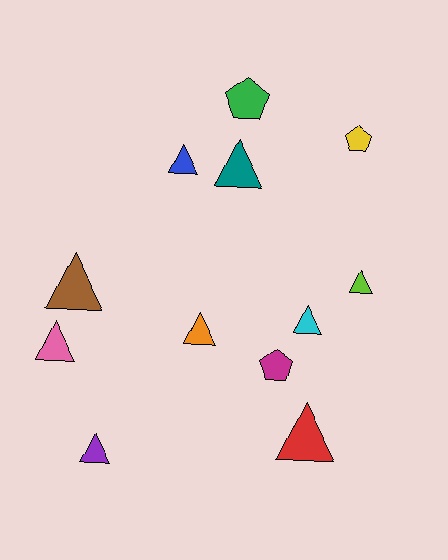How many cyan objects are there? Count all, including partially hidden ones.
There is 1 cyan object.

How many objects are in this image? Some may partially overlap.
There are 12 objects.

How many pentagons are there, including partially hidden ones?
There are 3 pentagons.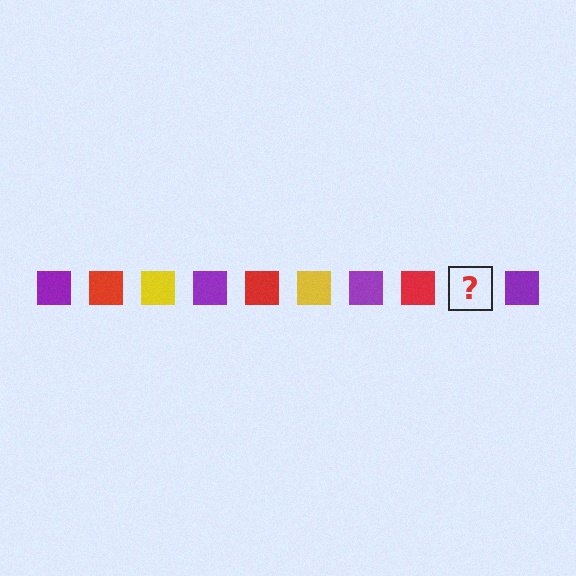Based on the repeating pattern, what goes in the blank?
The blank should be a yellow square.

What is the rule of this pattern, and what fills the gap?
The rule is that the pattern cycles through purple, red, yellow squares. The gap should be filled with a yellow square.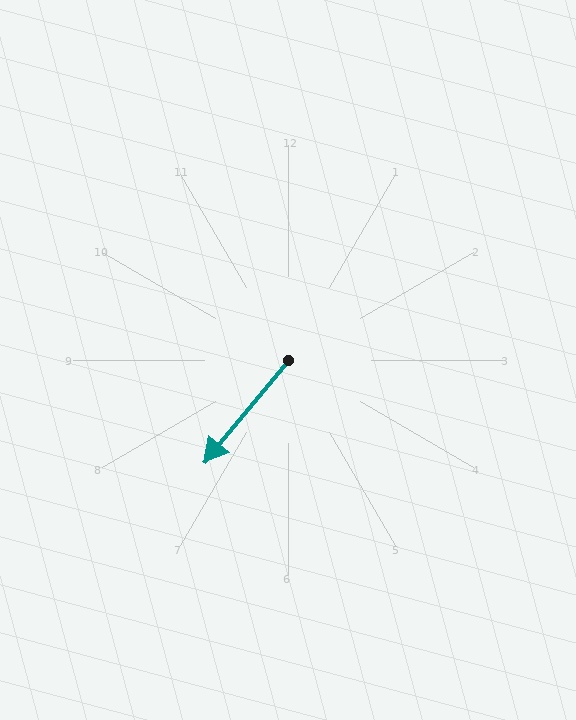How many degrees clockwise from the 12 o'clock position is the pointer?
Approximately 219 degrees.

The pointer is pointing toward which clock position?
Roughly 7 o'clock.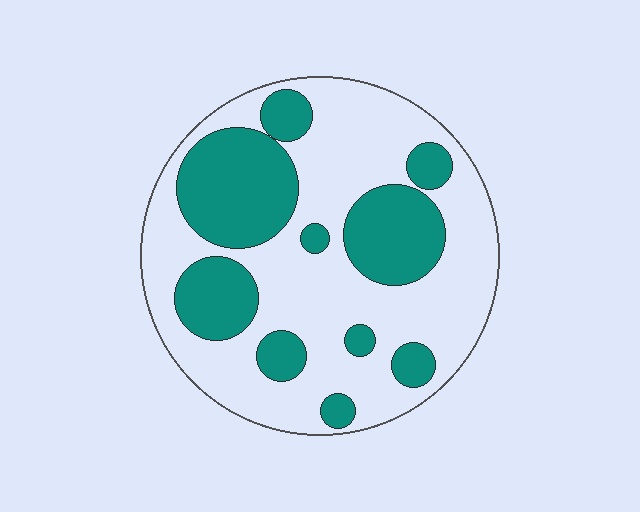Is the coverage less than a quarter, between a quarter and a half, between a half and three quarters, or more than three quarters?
Between a quarter and a half.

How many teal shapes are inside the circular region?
10.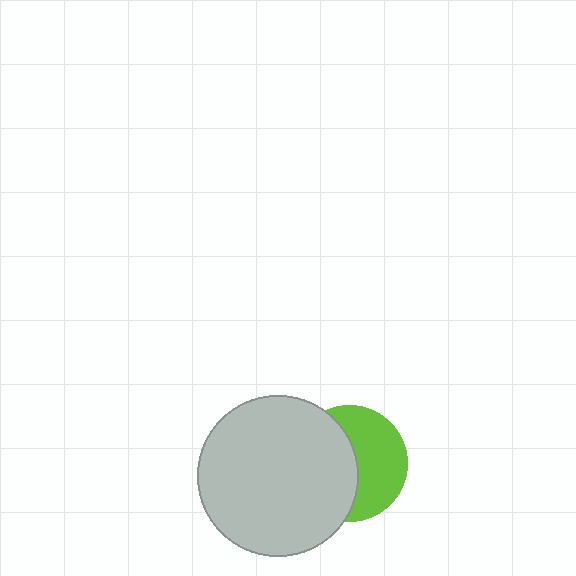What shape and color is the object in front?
The object in front is a light gray circle.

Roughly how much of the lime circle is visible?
About half of it is visible (roughly 49%).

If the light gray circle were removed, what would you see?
You would see the complete lime circle.